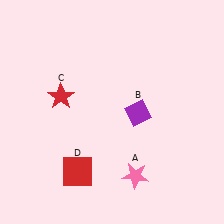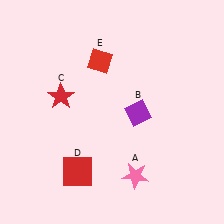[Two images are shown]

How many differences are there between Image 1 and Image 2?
There is 1 difference between the two images.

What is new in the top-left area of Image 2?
A red diamond (E) was added in the top-left area of Image 2.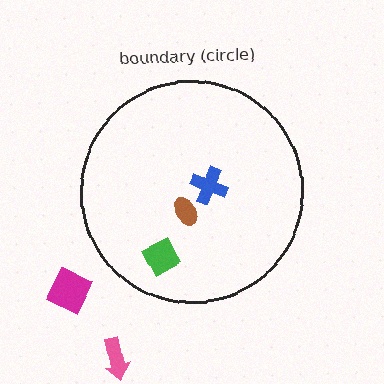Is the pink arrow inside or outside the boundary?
Outside.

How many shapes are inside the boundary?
3 inside, 2 outside.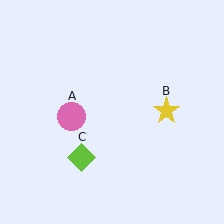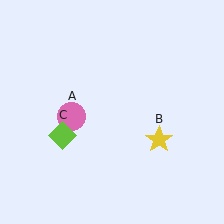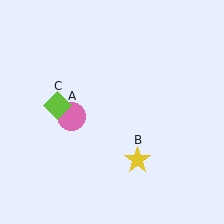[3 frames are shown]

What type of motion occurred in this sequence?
The yellow star (object B), lime diamond (object C) rotated clockwise around the center of the scene.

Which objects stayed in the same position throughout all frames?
Pink circle (object A) remained stationary.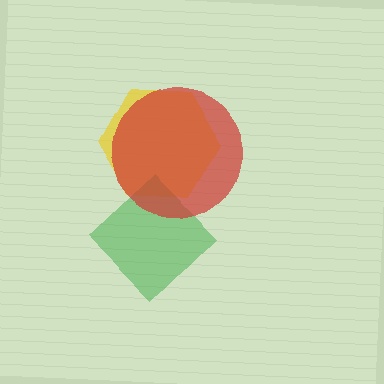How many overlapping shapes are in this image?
There are 3 overlapping shapes in the image.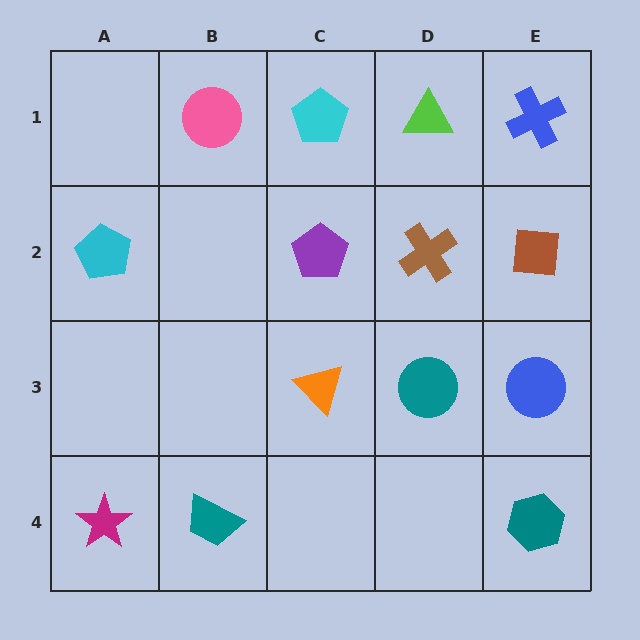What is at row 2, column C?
A purple pentagon.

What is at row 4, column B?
A teal trapezoid.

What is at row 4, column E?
A teal hexagon.